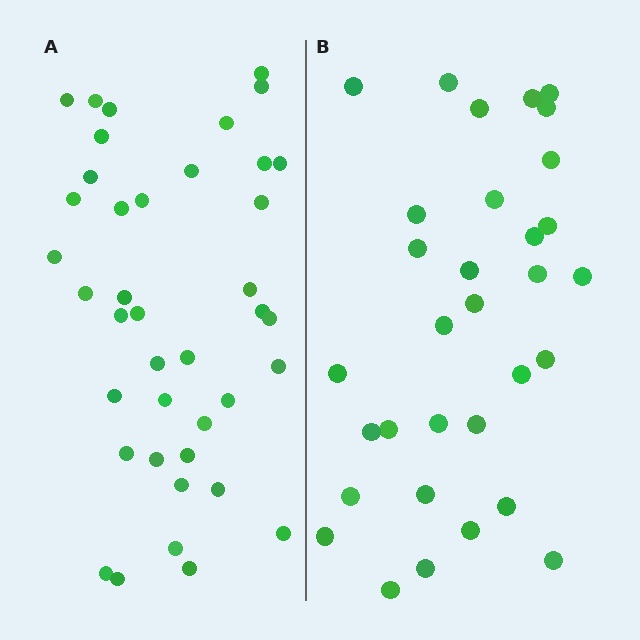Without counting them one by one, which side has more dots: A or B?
Region A (the left region) has more dots.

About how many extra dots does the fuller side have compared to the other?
Region A has roughly 8 or so more dots than region B.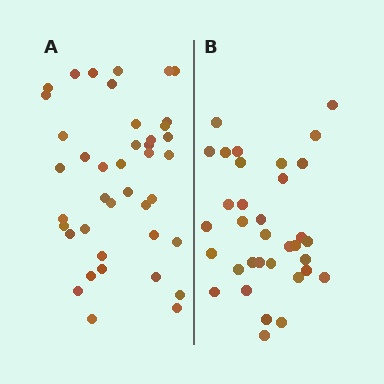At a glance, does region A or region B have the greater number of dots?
Region A (the left region) has more dots.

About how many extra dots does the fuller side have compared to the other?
Region A has roughly 8 or so more dots than region B.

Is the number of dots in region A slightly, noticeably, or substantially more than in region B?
Region A has only slightly more — the two regions are fairly close. The ratio is roughly 1.2 to 1.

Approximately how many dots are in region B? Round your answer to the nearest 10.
About 30 dots. (The exact count is 34, which rounds to 30.)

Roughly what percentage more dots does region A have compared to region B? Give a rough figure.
About 20% more.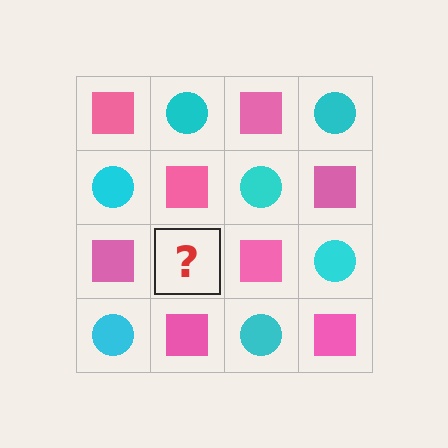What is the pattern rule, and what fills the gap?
The rule is that it alternates pink square and cyan circle in a checkerboard pattern. The gap should be filled with a cyan circle.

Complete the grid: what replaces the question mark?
The question mark should be replaced with a cyan circle.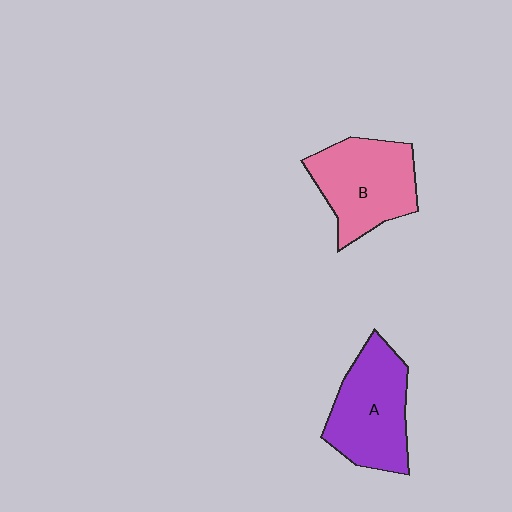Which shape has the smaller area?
Shape A (purple).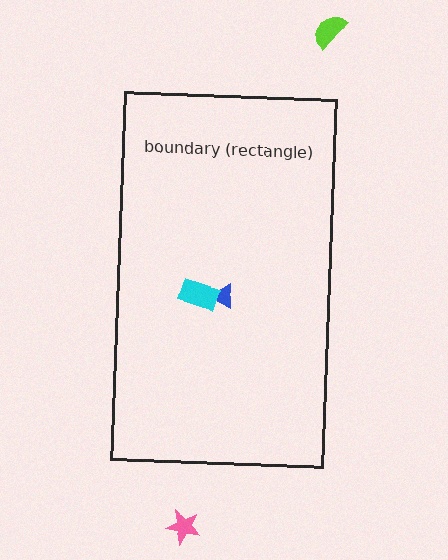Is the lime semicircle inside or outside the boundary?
Outside.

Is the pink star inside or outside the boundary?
Outside.